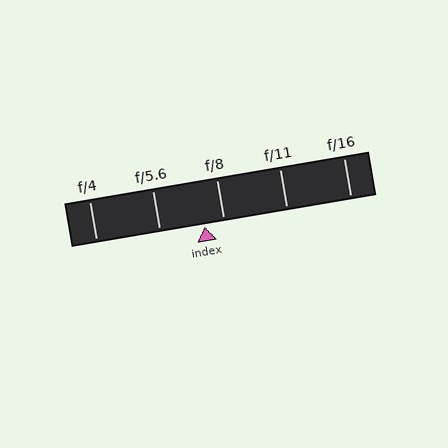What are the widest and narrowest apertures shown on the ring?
The widest aperture shown is f/4 and the narrowest is f/16.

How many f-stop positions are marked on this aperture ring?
There are 5 f-stop positions marked.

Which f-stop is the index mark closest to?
The index mark is closest to f/8.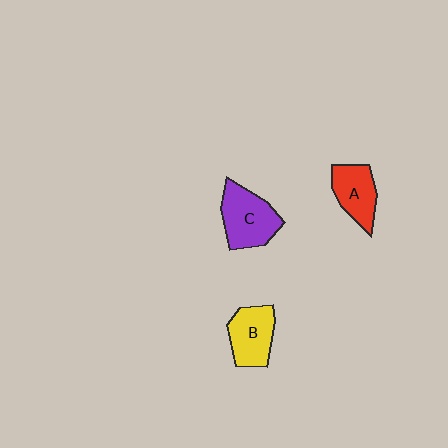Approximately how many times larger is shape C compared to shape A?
Approximately 1.3 times.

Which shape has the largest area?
Shape C (purple).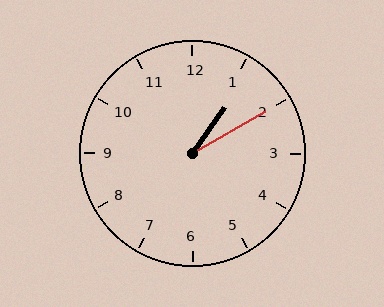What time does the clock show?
1:10.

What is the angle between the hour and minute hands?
Approximately 25 degrees.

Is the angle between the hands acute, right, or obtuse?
It is acute.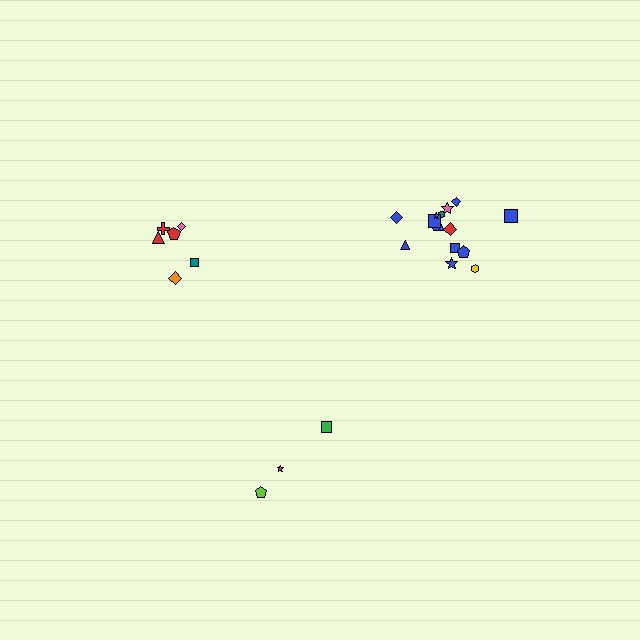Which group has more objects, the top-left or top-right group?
The top-right group.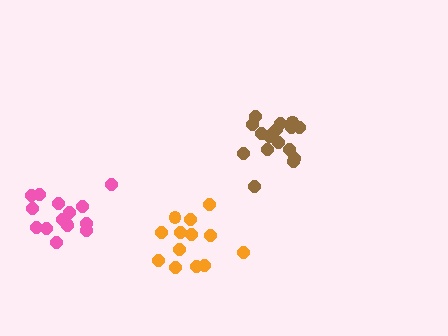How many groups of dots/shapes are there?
There are 3 groups.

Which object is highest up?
The brown cluster is topmost.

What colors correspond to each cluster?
The clusters are colored: brown, orange, pink.